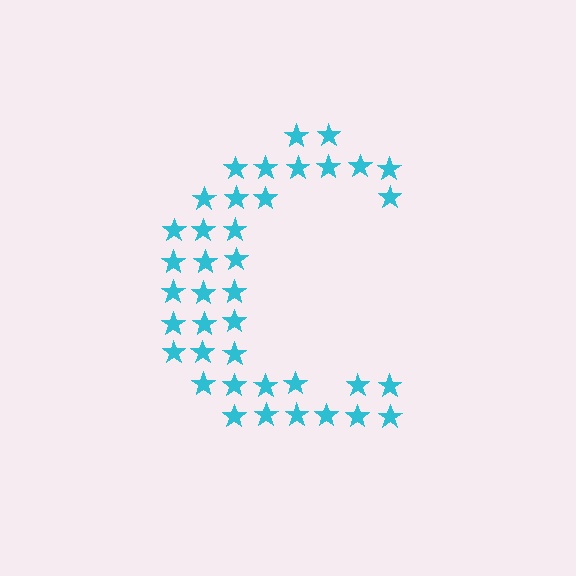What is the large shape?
The large shape is the letter C.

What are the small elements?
The small elements are stars.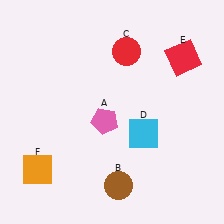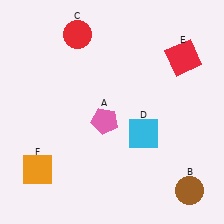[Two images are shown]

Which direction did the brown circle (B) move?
The brown circle (B) moved right.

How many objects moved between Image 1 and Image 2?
2 objects moved between the two images.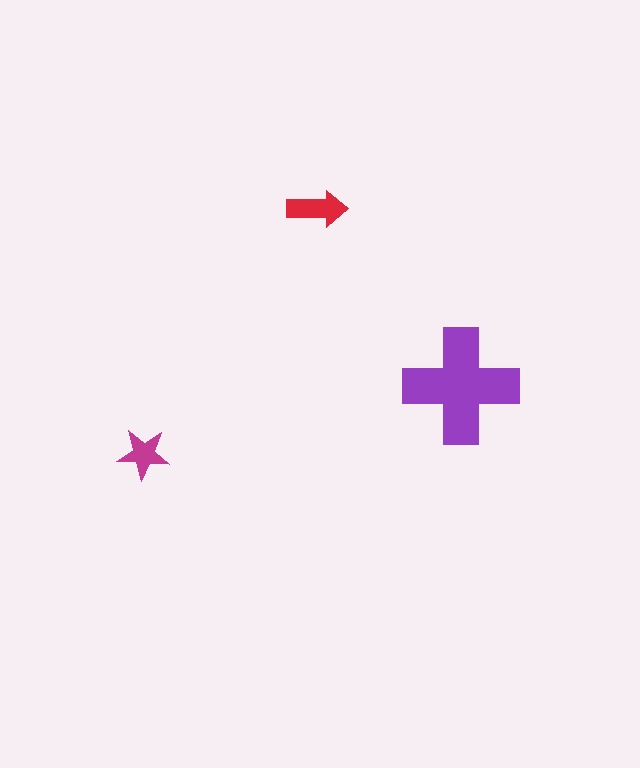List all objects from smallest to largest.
The magenta star, the red arrow, the purple cross.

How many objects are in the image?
There are 3 objects in the image.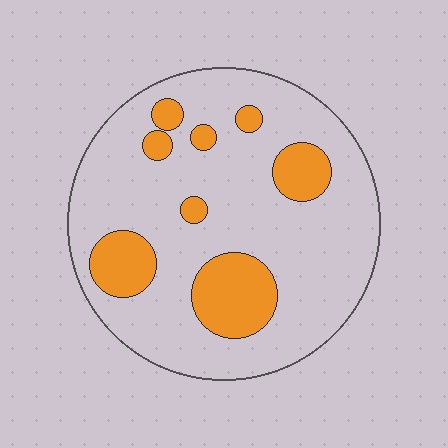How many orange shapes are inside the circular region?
8.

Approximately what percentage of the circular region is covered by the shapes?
Approximately 20%.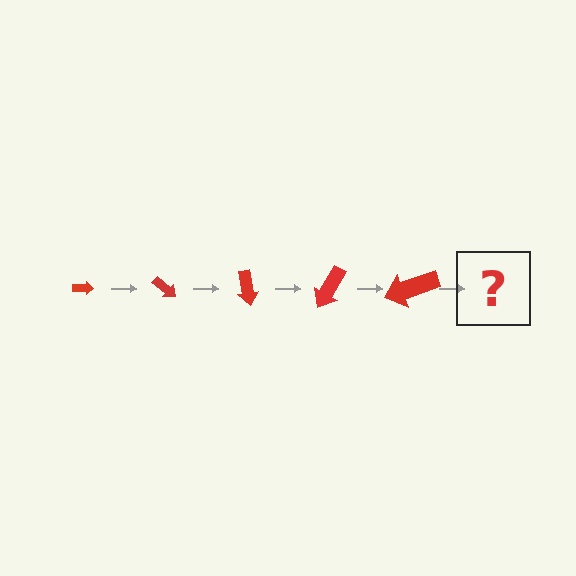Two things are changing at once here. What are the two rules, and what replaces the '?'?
The two rules are that the arrow grows larger each step and it rotates 40 degrees each step. The '?' should be an arrow, larger than the previous one and rotated 200 degrees from the start.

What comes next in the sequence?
The next element should be an arrow, larger than the previous one and rotated 200 degrees from the start.